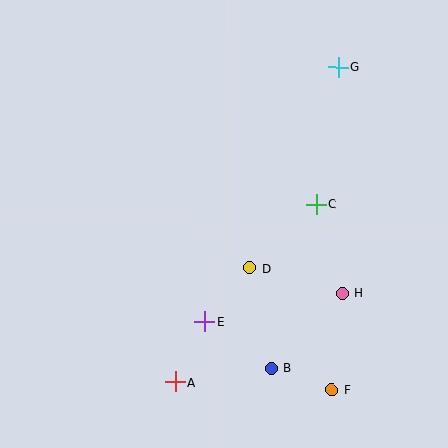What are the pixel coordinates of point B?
Point B is at (271, 368).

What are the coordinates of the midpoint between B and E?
The midpoint between B and E is at (238, 345).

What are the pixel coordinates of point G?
Point G is at (338, 67).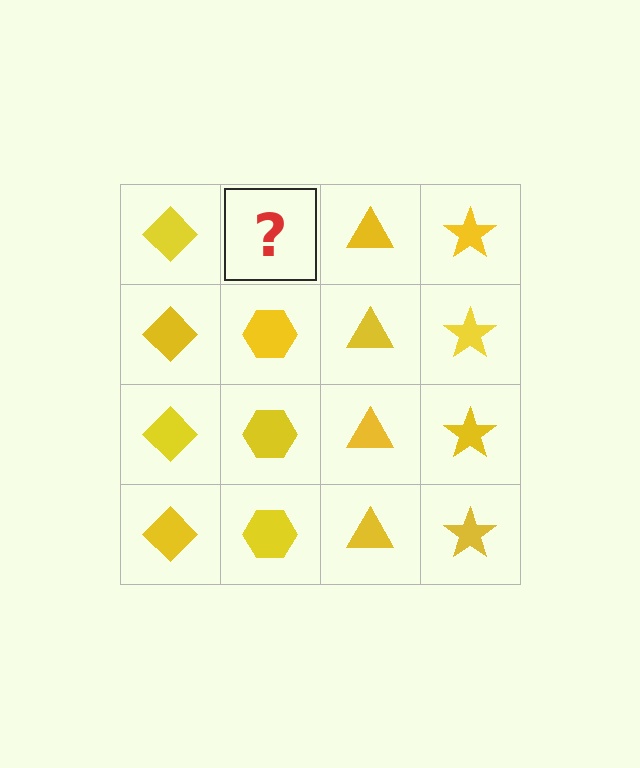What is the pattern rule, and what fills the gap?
The rule is that each column has a consistent shape. The gap should be filled with a yellow hexagon.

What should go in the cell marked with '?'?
The missing cell should contain a yellow hexagon.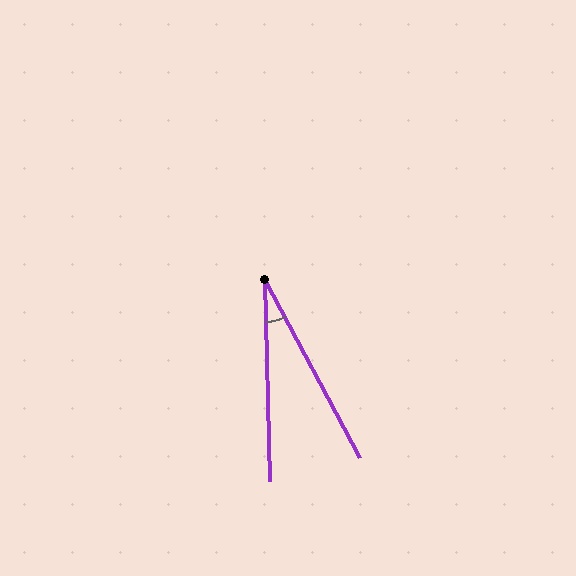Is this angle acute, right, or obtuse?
It is acute.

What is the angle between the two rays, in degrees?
Approximately 27 degrees.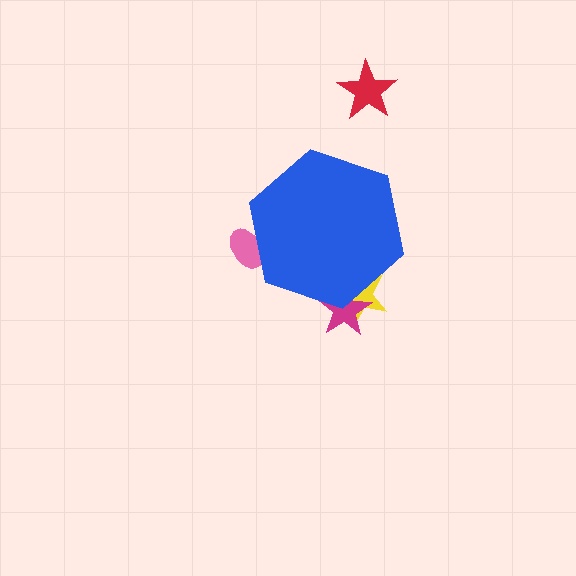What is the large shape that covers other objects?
A blue hexagon.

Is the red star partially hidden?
No, the red star is fully visible.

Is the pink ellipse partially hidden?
Yes, the pink ellipse is partially hidden behind the blue hexagon.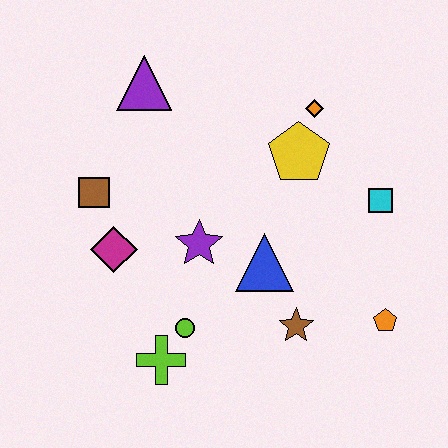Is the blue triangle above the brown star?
Yes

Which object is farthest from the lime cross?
The orange diamond is farthest from the lime cross.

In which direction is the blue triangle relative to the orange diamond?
The blue triangle is below the orange diamond.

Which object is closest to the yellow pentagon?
The orange diamond is closest to the yellow pentagon.